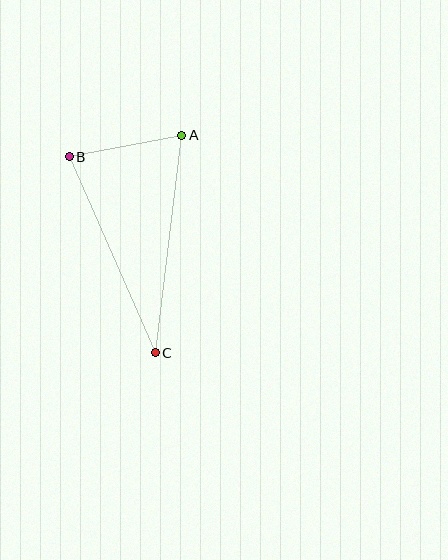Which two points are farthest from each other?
Points A and C are farthest from each other.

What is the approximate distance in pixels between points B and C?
The distance between B and C is approximately 214 pixels.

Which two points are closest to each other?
Points A and B are closest to each other.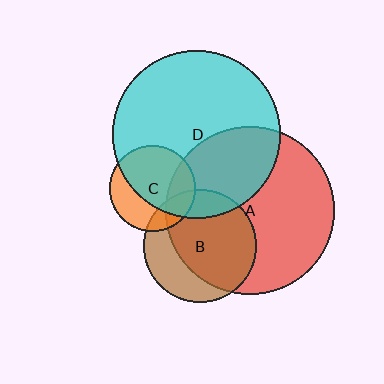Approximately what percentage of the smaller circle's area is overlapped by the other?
Approximately 15%.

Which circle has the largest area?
Circle A (red).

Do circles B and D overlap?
Yes.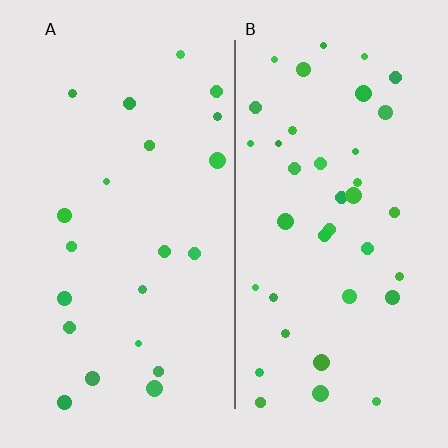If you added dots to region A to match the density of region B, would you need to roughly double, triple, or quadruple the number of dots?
Approximately double.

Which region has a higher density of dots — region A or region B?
B (the right).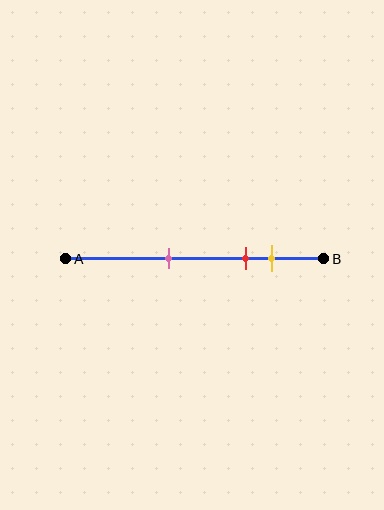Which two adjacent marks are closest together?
The red and yellow marks are the closest adjacent pair.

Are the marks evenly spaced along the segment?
No, the marks are not evenly spaced.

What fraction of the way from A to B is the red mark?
The red mark is approximately 70% (0.7) of the way from A to B.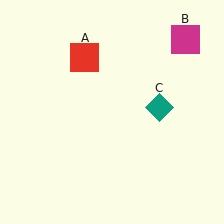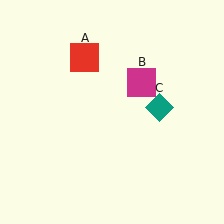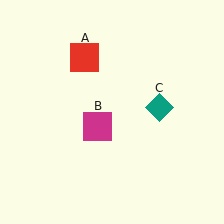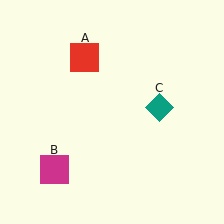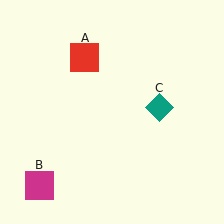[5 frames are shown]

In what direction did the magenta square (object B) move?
The magenta square (object B) moved down and to the left.